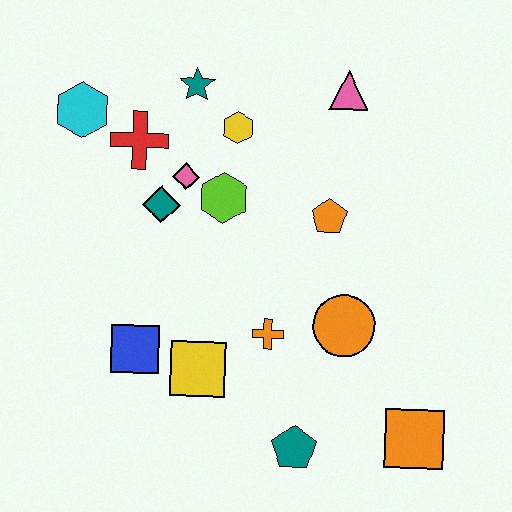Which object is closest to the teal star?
The yellow hexagon is closest to the teal star.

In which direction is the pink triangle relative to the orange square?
The pink triangle is above the orange square.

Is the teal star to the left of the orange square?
Yes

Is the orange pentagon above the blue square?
Yes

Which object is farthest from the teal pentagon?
The cyan hexagon is farthest from the teal pentagon.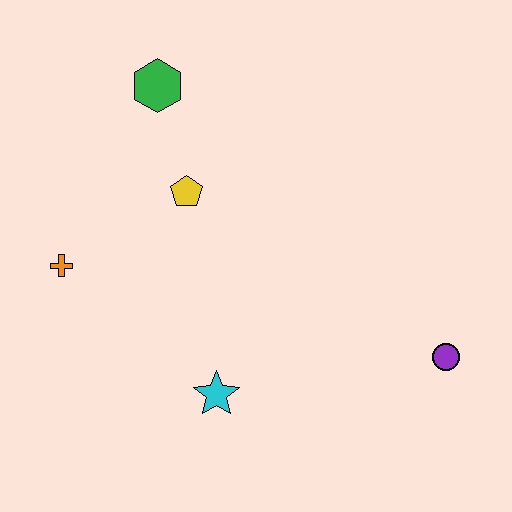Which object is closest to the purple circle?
The cyan star is closest to the purple circle.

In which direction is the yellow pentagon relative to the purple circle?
The yellow pentagon is to the left of the purple circle.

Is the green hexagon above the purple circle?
Yes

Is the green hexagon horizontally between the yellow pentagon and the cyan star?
No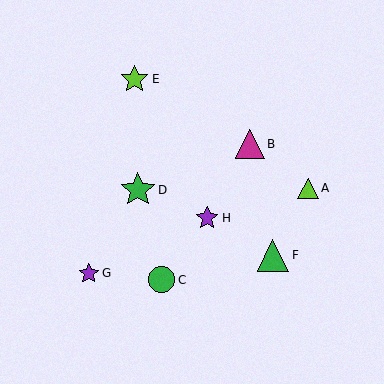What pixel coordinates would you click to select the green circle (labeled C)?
Click at (161, 280) to select the green circle C.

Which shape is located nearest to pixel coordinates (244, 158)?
The magenta triangle (labeled B) at (250, 144) is nearest to that location.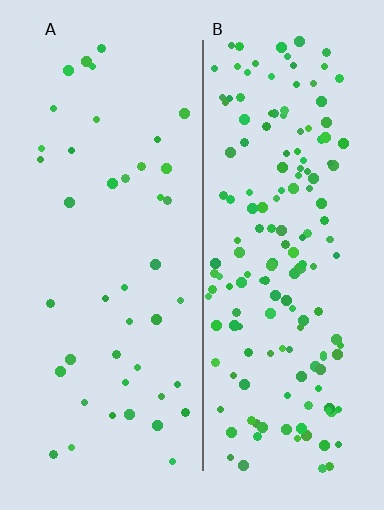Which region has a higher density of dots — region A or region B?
B (the right).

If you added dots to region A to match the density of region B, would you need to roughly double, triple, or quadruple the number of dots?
Approximately quadruple.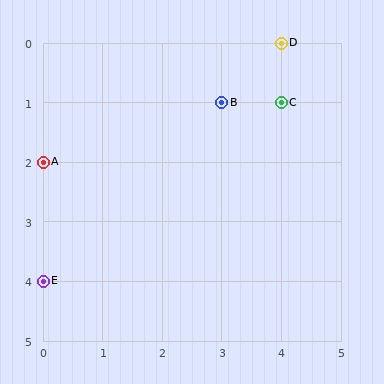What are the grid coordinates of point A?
Point A is at grid coordinates (0, 2).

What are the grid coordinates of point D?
Point D is at grid coordinates (4, 0).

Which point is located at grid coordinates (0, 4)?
Point E is at (0, 4).